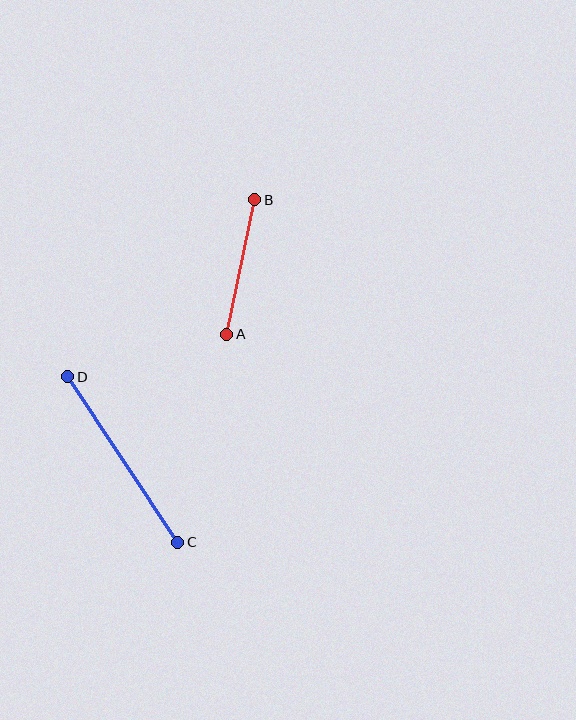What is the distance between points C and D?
The distance is approximately 199 pixels.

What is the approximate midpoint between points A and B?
The midpoint is at approximately (241, 267) pixels.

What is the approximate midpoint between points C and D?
The midpoint is at approximately (123, 460) pixels.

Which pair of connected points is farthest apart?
Points C and D are farthest apart.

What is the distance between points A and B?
The distance is approximately 137 pixels.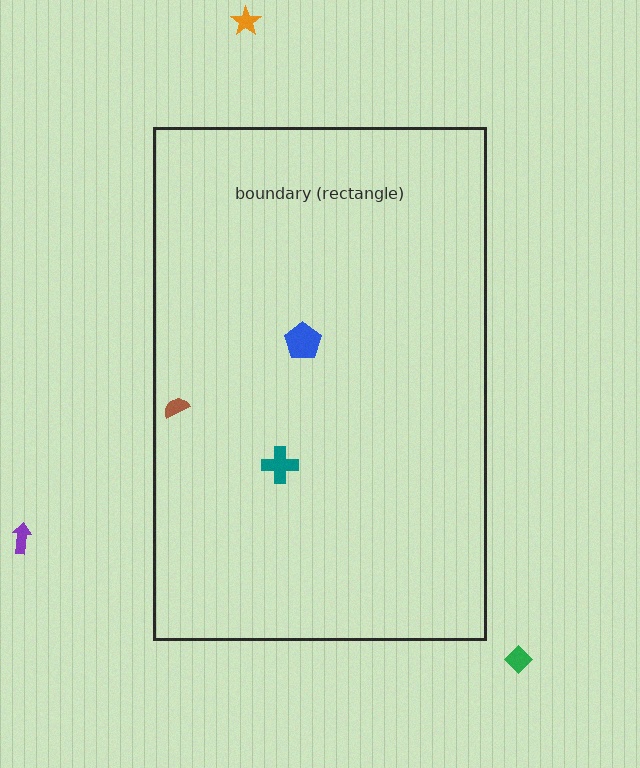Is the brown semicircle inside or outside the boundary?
Inside.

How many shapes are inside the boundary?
3 inside, 3 outside.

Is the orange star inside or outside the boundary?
Outside.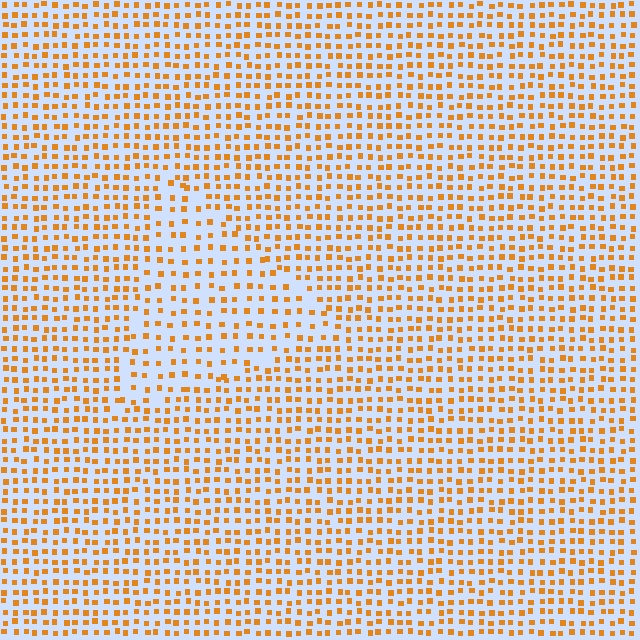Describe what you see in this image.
The image contains small orange elements arranged at two different densities. A triangle-shaped region is visible where the elements are less densely packed than the surrounding area.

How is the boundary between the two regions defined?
The boundary is defined by a change in element density (approximately 1.6x ratio). All elements are the same color, size, and shape.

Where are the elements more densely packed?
The elements are more densely packed outside the triangle boundary.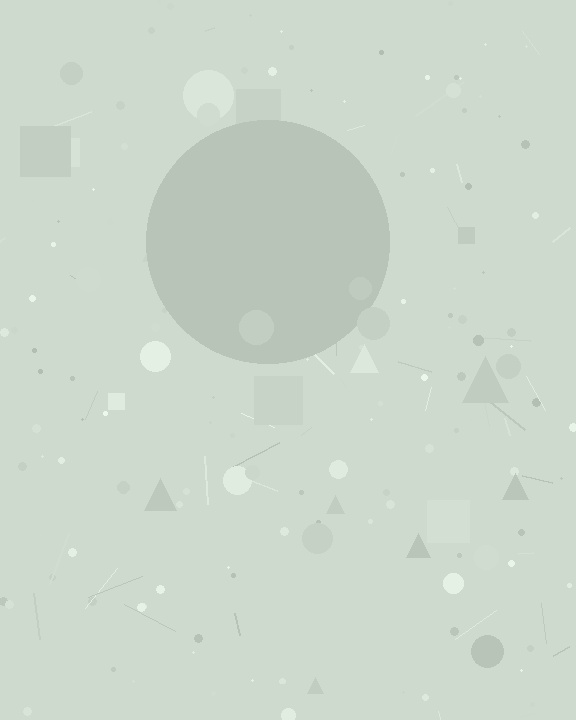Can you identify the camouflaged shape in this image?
The camouflaged shape is a circle.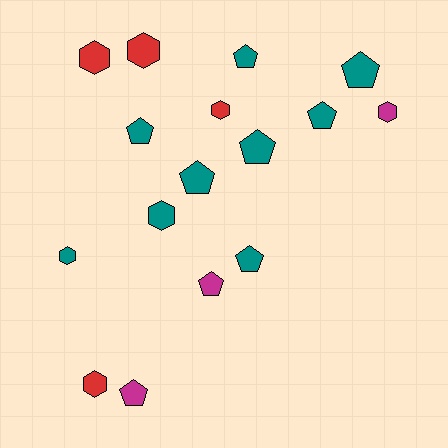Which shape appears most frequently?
Pentagon, with 9 objects.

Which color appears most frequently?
Teal, with 9 objects.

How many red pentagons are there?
There are no red pentagons.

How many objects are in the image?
There are 16 objects.